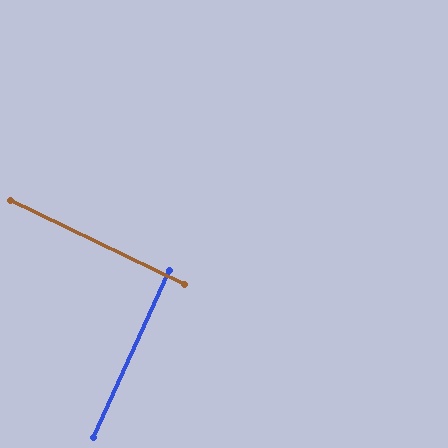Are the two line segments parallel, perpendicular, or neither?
Perpendicular — they meet at approximately 89°.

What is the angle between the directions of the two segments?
Approximately 89 degrees.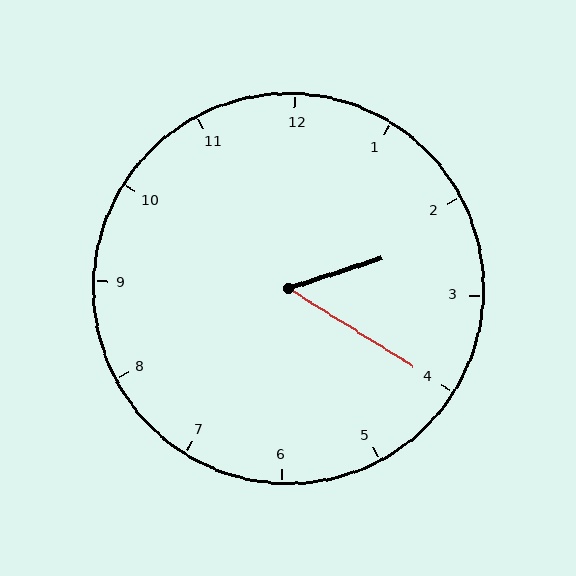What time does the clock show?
2:20.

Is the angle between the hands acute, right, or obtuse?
It is acute.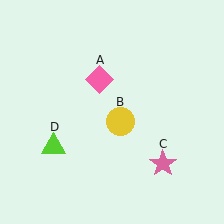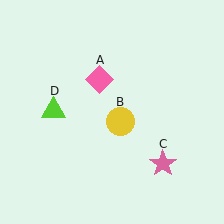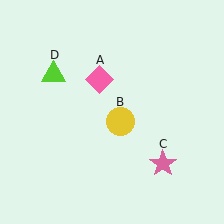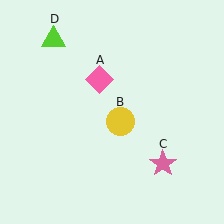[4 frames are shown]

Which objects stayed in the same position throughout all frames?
Pink diamond (object A) and yellow circle (object B) and pink star (object C) remained stationary.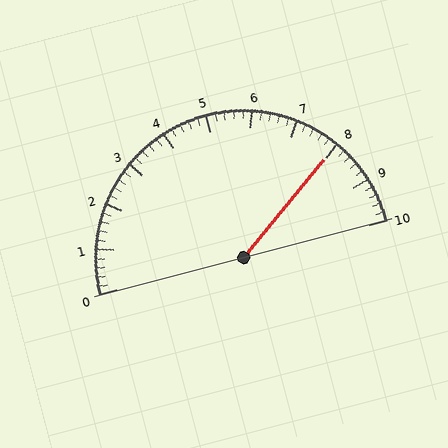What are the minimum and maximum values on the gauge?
The gauge ranges from 0 to 10.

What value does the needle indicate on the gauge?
The needle indicates approximately 8.0.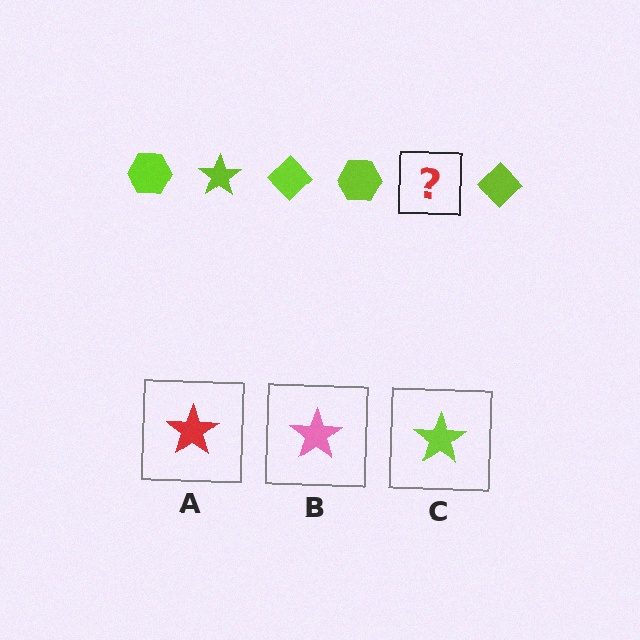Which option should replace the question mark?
Option C.